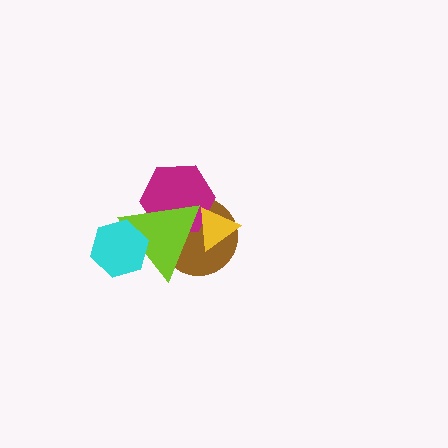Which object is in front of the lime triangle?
The cyan hexagon is in front of the lime triangle.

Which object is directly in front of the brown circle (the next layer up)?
The magenta hexagon is directly in front of the brown circle.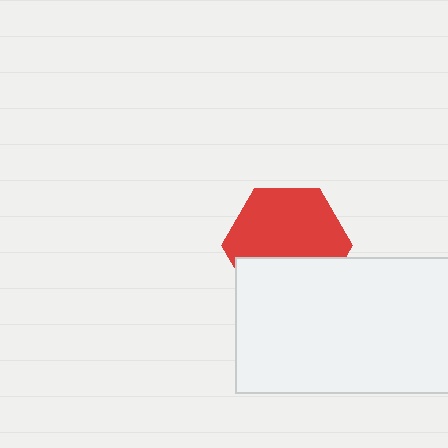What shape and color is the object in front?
The object in front is a white rectangle.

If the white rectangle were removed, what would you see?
You would see the complete red hexagon.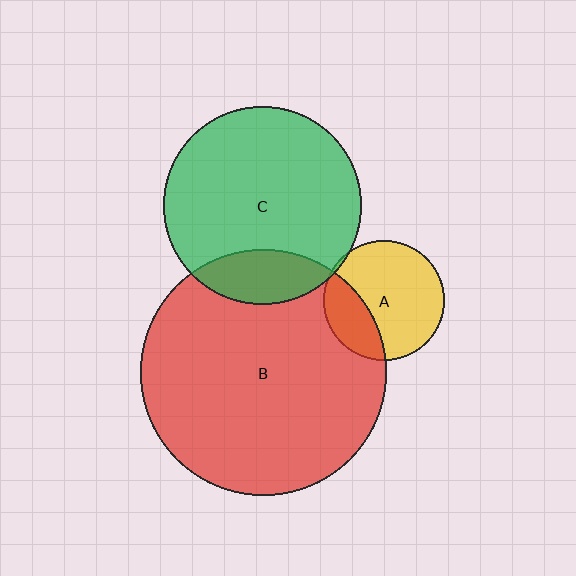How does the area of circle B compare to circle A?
Approximately 4.2 times.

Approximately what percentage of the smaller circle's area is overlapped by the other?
Approximately 20%.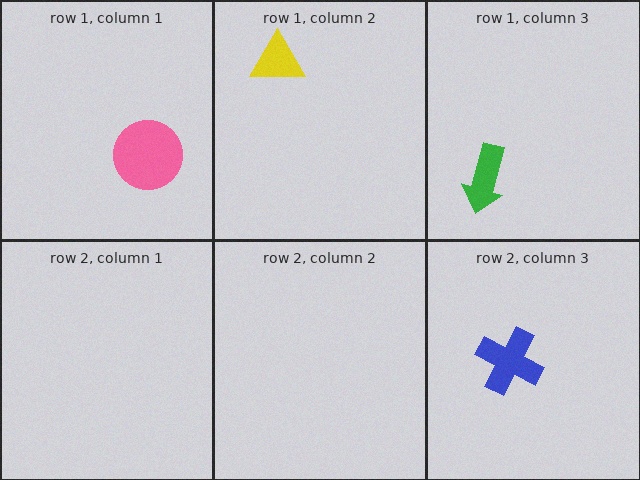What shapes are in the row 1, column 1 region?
The pink circle.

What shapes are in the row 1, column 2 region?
The yellow triangle.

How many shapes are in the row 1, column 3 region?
1.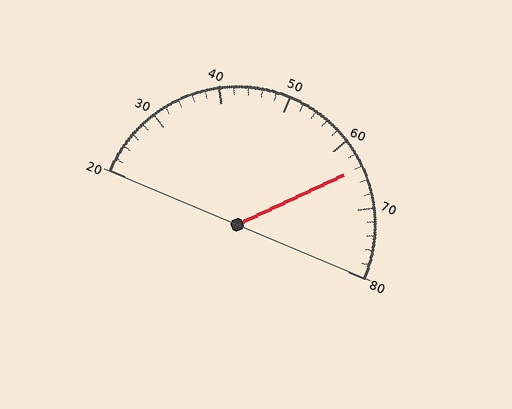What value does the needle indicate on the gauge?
The needle indicates approximately 64.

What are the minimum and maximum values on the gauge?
The gauge ranges from 20 to 80.